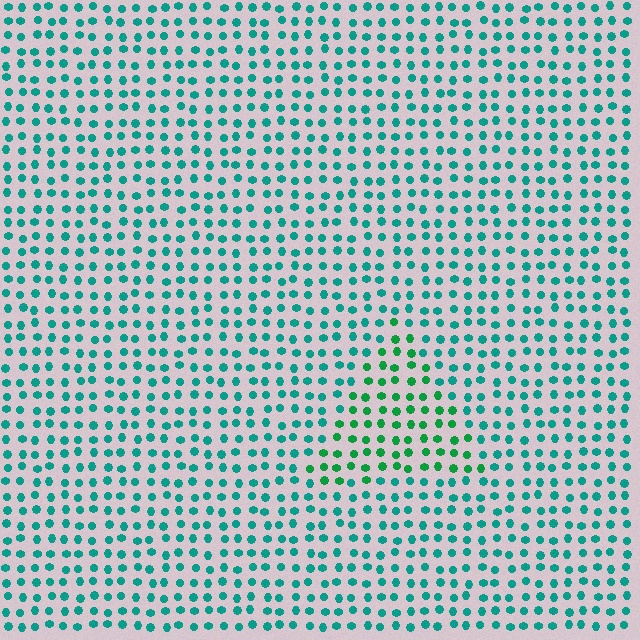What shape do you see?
I see a triangle.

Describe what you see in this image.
The image is filled with small teal elements in a uniform arrangement. A triangle-shaped region is visible where the elements are tinted to a slightly different hue, forming a subtle color boundary.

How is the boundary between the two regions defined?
The boundary is defined purely by a slight shift in hue (about 32 degrees). Spacing, size, and orientation are identical on both sides.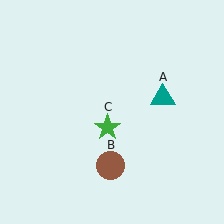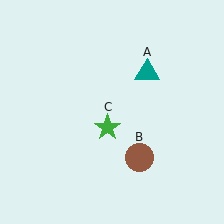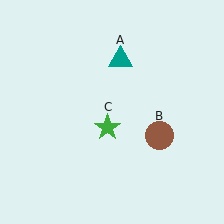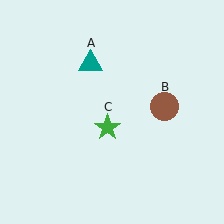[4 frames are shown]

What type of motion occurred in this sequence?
The teal triangle (object A), brown circle (object B) rotated counterclockwise around the center of the scene.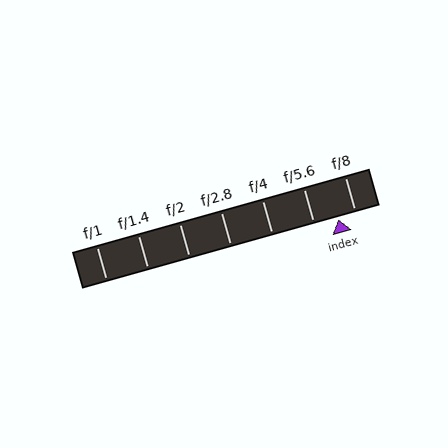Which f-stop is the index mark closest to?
The index mark is closest to f/8.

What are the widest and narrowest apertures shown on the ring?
The widest aperture shown is f/1 and the narrowest is f/8.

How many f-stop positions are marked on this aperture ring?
There are 7 f-stop positions marked.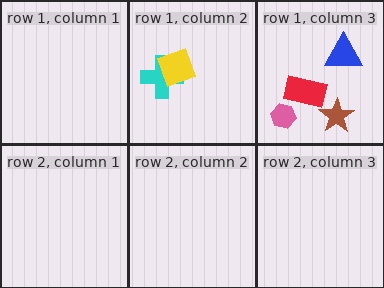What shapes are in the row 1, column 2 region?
The cyan cross, the yellow square.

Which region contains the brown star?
The row 1, column 3 region.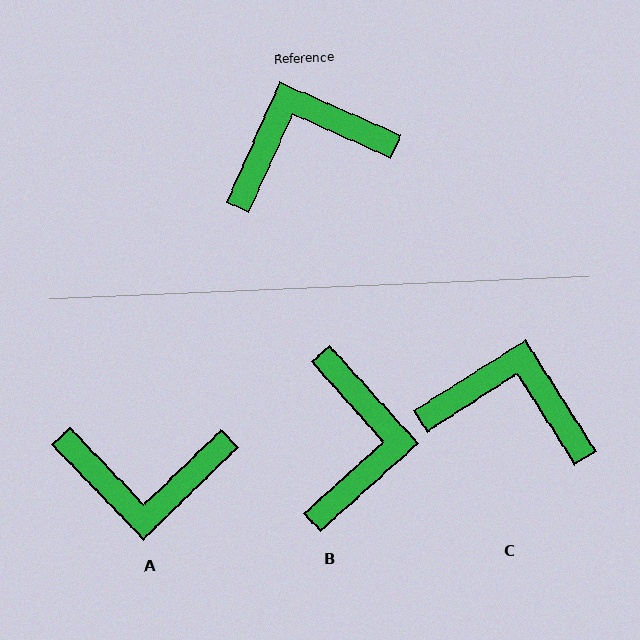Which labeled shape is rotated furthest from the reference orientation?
A, about 158 degrees away.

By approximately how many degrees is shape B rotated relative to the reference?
Approximately 114 degrees clockwise.